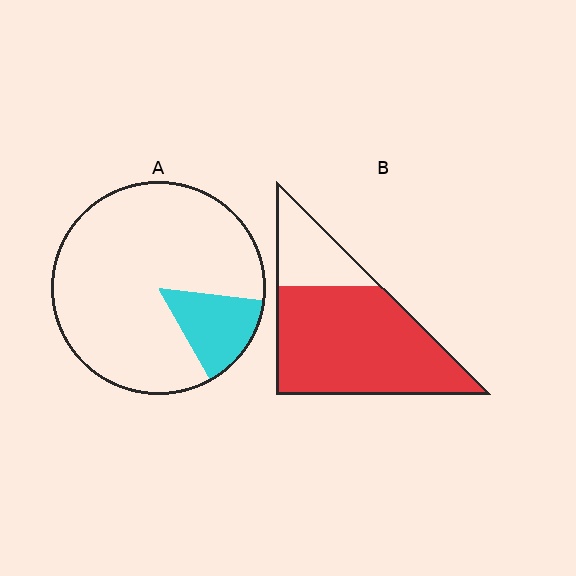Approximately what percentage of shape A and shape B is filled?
A is approximately 15% and B is approximately 75%.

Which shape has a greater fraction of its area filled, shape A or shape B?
Shape B.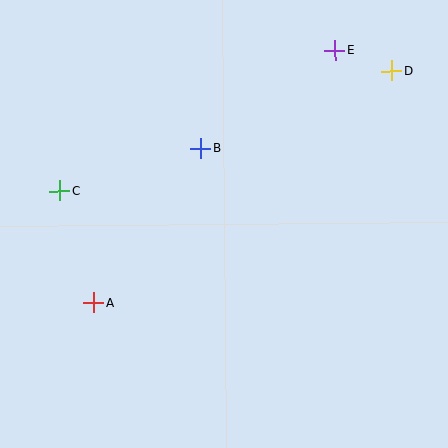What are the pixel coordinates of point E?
Point E is at (335, 50).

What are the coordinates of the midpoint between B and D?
The midpoint between B and D is at (296, 110).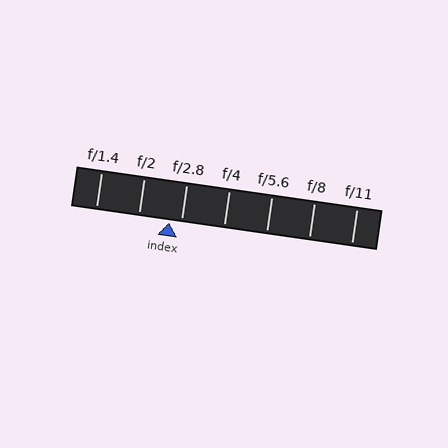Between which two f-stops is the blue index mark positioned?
The index mark is between f/2 and f/2.8.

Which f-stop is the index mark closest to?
The index mark is closest to f/2.8.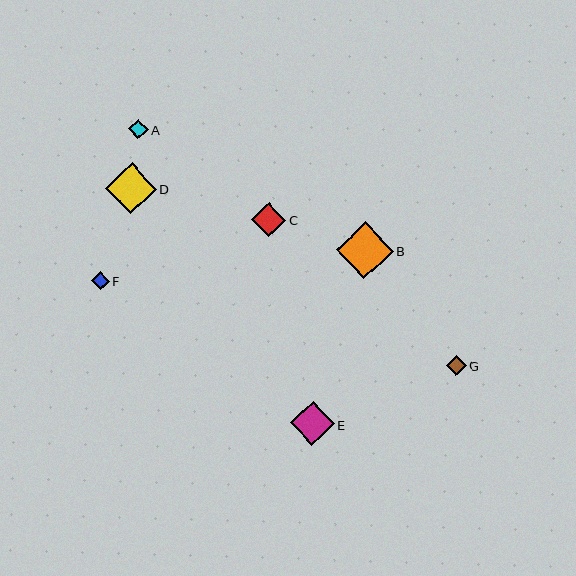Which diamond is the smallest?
Diamond F is the smallest with a size of approximately 18 pixels.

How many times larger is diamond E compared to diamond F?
Diamond E is approximately 2.5 times the size of diamond F.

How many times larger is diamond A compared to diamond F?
Diamond A is approximately 1.1 times the size of diamond F.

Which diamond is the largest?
Diamond B is the largest with a size of approximately 57 pixels.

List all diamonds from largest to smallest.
From largest to smallest: B, D, E, C, G, A, F.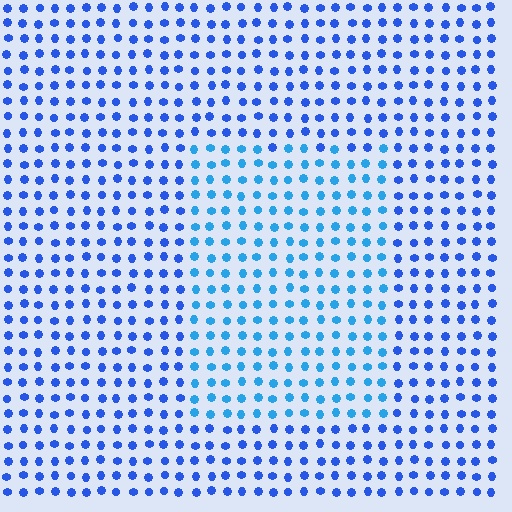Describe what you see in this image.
The image is filled with small blue elements in a uniform arrangement. A rectangle-shaped region is visible where the elements are tinted to a slightly different hue, forming a subtle color boundary.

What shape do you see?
I see a rectangle.